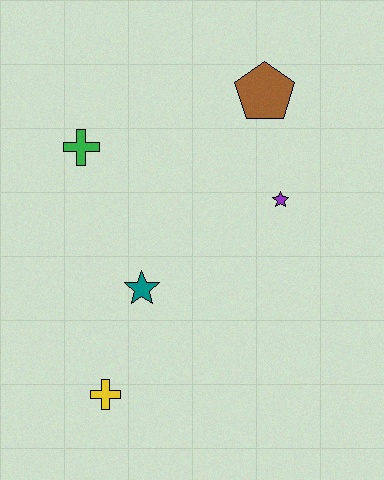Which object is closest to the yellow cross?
The teal star is closest to the yellow cross.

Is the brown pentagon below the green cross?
No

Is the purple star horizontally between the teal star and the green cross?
No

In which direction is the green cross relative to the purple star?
The green cross is to the left of the purple star.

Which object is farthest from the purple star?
The yellow cross is farthest from the purple star.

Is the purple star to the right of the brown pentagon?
Yes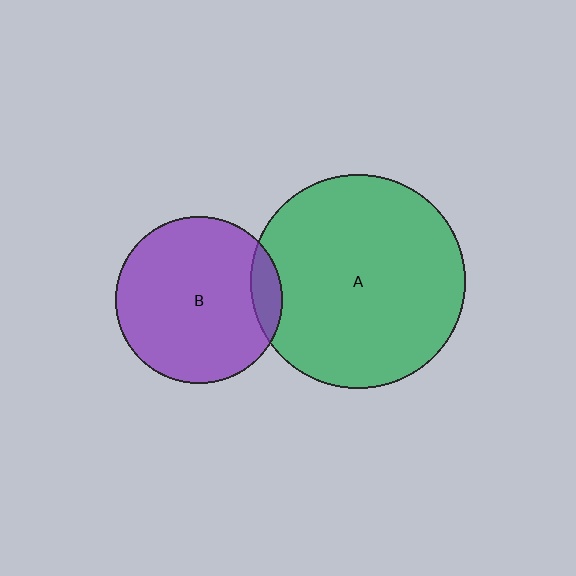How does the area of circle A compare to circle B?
Approximately 1.7 times.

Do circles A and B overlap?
Yes.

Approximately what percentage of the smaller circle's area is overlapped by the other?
Approximately 10%.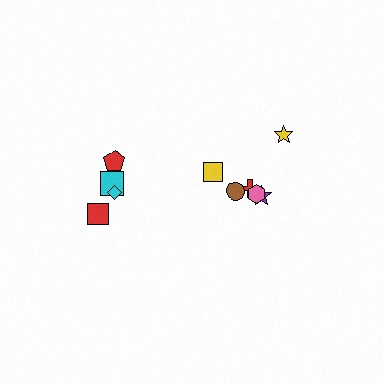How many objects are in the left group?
There are 4 objects.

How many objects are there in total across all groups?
There are 10 objects.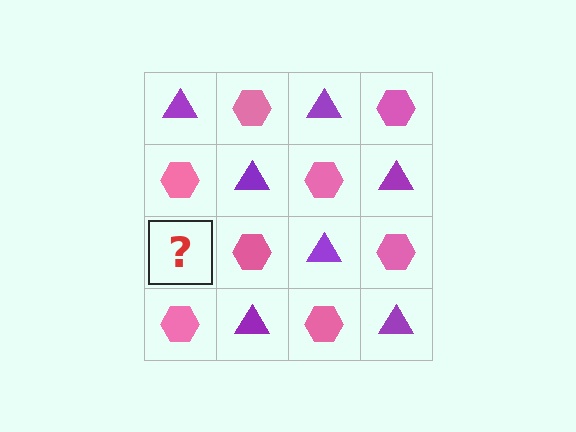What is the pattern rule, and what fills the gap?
The rule is that it alternates purple triangle and pink hexagon in a checkerboard pattern. The gap should be filled with a purple triangle.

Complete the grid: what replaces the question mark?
The question mark should be replaced with a purple triangle.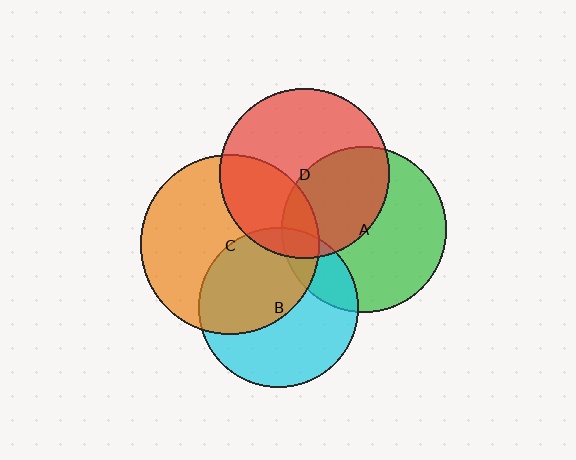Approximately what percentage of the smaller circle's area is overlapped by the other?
Approximately 20%.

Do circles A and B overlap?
Yes.